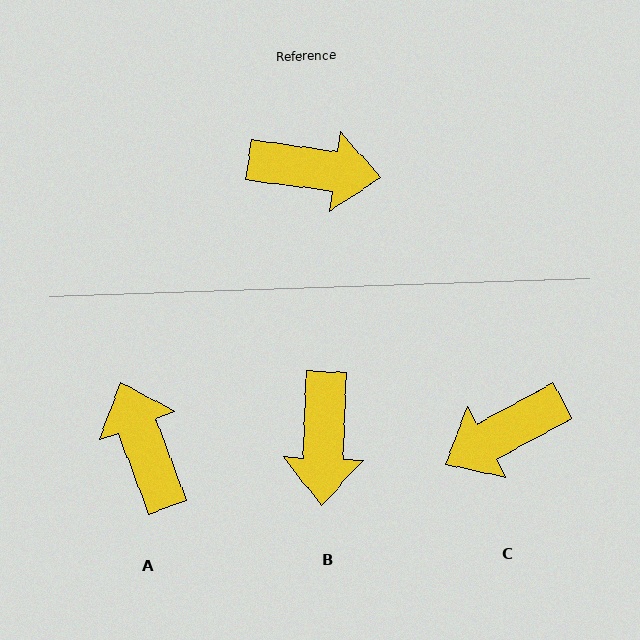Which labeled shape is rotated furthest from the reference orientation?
C, about 144 degrees away.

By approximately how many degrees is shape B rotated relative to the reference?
Approximately 85 degrees clockwise.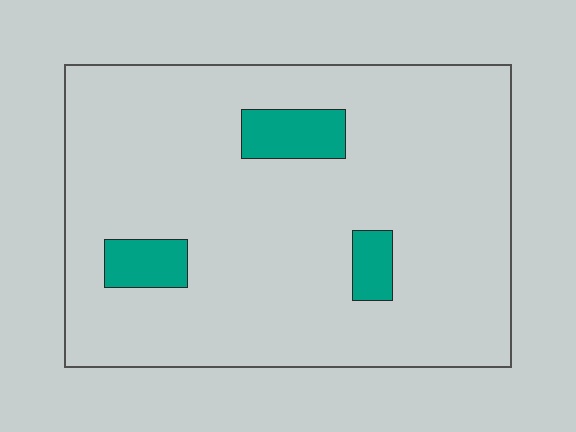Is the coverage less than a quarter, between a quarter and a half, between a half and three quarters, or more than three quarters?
Less than a quarter.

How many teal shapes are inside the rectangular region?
3.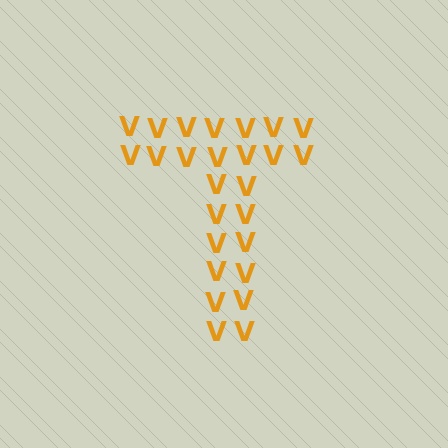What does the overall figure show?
The overall figure shows the letter T.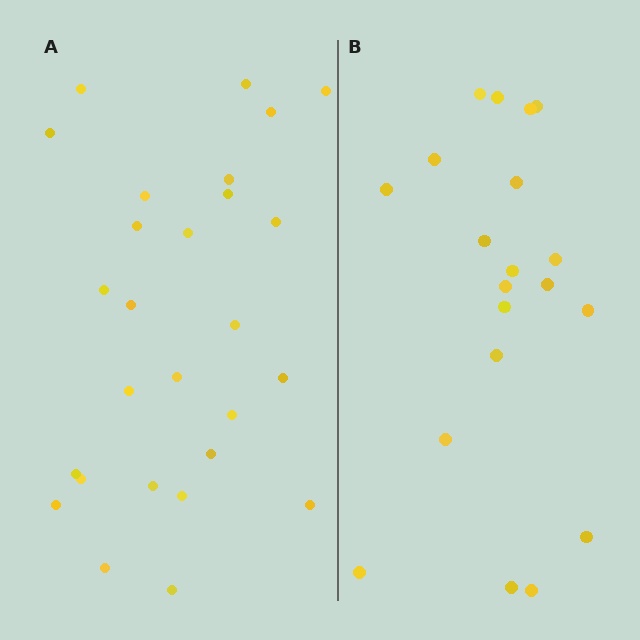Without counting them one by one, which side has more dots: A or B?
Region A (the left region) has more dots.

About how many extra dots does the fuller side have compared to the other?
Region A has roughly 8 or so more dots than region B.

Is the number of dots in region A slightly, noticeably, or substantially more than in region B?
Region A has noticeably more, but not dramatically so. The ratio is roughly 1.4 to 1.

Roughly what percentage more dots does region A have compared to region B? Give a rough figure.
About 35% more.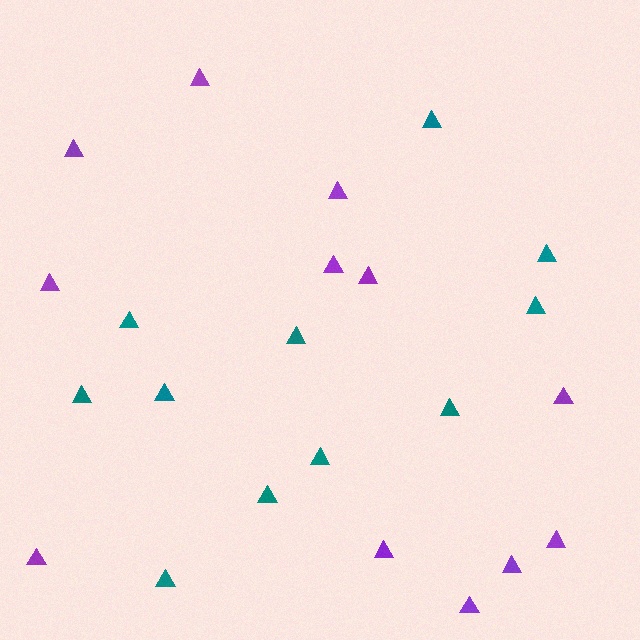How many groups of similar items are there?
There are 2 groups: one group of teal triangles (11) and one group of purple triangles (12).